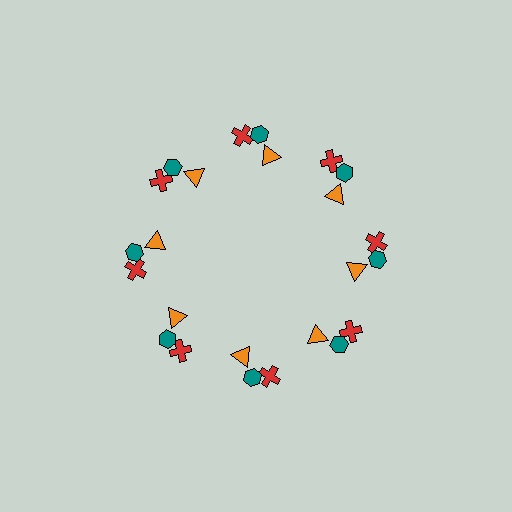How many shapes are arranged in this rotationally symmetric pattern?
There are 24 shapes, arranged in 8 groups of 3.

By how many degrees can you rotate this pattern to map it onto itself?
The pattern maps onto itself every 45 degrees of rotation.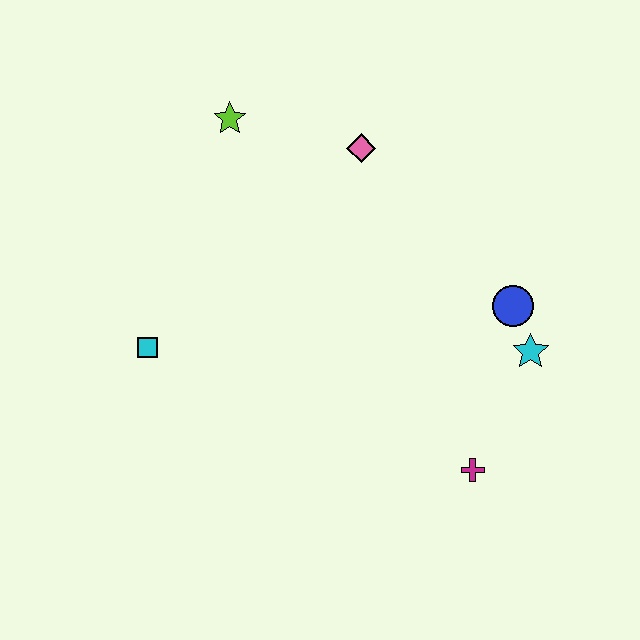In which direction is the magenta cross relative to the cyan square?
The magenta cross is to the right of the cyan square.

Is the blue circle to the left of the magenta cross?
No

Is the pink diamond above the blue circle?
Yes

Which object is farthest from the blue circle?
The cyan square is farthest from the blue circle.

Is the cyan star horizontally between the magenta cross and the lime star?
No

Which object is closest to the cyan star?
The blue circle is closest to the cyan star.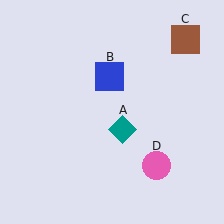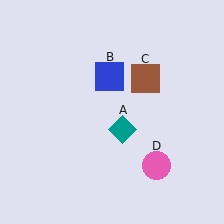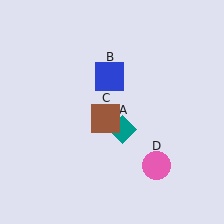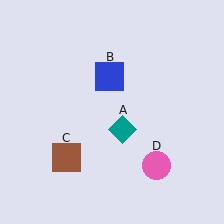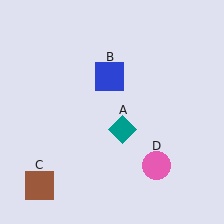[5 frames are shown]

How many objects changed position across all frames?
1 object changed position: brown square (object C).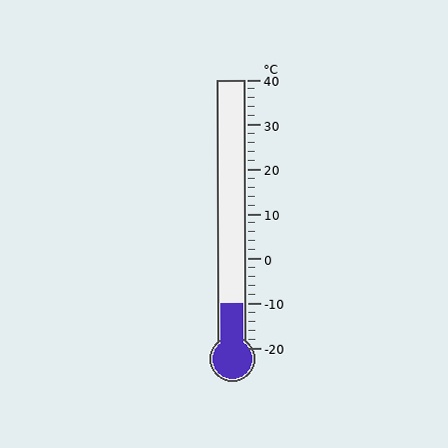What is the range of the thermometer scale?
The thermometer scale ranges from -20°C to 40°C.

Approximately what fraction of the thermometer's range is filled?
The thermometer is filled to approximately 15% of its range.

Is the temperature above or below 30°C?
The temperature is below 30°C.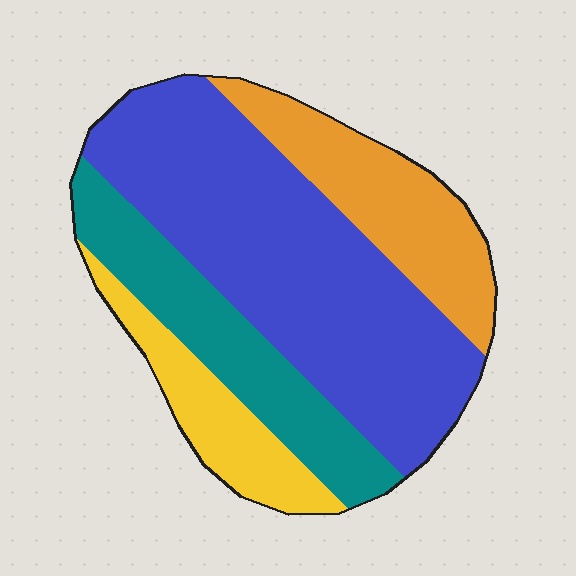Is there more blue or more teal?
Blue.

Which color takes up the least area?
Yellow, at roughly 10%.